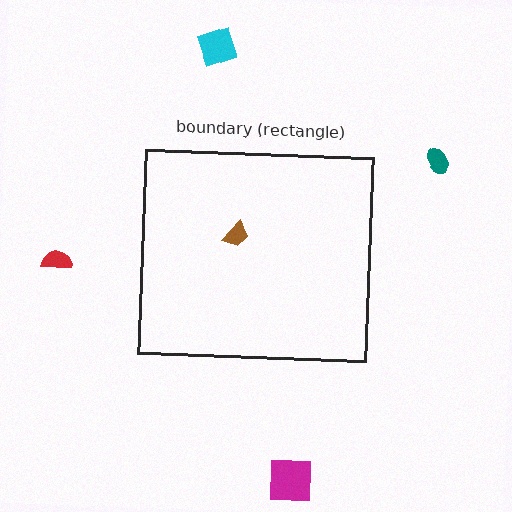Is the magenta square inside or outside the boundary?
Outside.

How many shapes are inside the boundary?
1 inside, 4 outside.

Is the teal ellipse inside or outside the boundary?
Outside.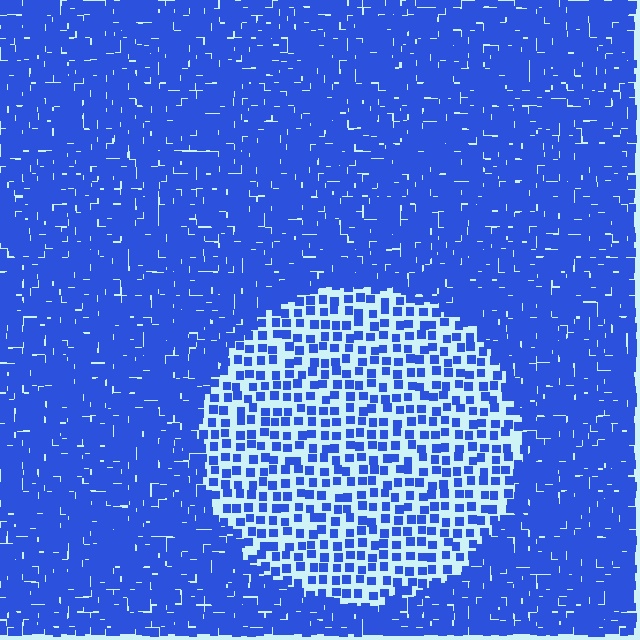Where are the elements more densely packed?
The elements are more densely packed outside the circle boundary.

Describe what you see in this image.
The image contains small blue elements arranged at two different densities. A circle-shaped region is visible where the elements are less densely packed than the surrounding area.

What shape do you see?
I see a circle.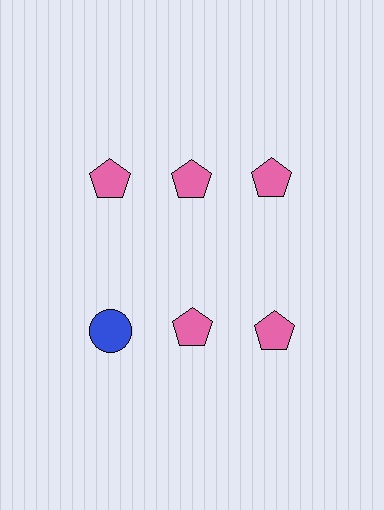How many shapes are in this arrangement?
There are 6 shapes arranged in a grid pattern.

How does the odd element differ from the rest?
It differs in both color (blue instead of pink) and shape (circle instead of pentagon).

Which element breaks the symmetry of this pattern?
The blue circle in the second row, leftmost column breaks the symmetry. All other shapes are pink pentagons.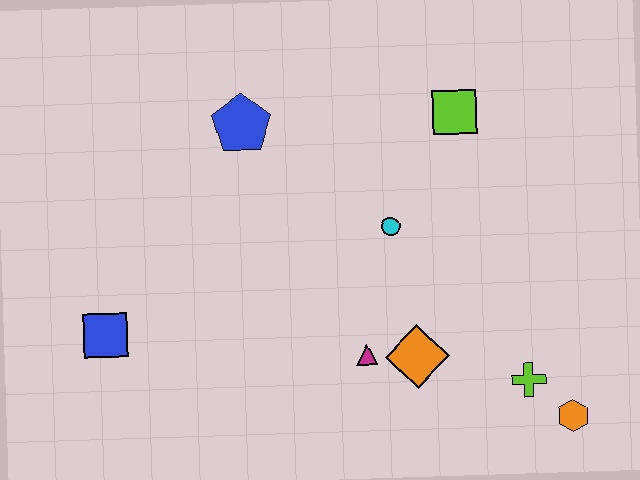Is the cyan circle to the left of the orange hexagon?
Yes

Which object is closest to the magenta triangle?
The orange diamond is closest to the magenta triangle.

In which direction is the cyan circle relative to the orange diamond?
The cyan circle is above the orange diamond.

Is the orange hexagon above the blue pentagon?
No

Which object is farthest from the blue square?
The orange hexagon is farthest from the blue square.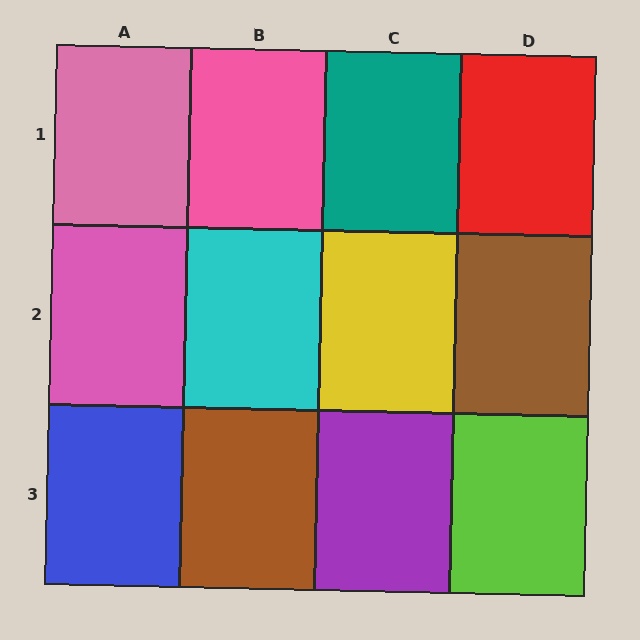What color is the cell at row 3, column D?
Lime.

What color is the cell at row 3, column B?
Brown.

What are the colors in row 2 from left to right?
Pink, cyan, yellow, brown.